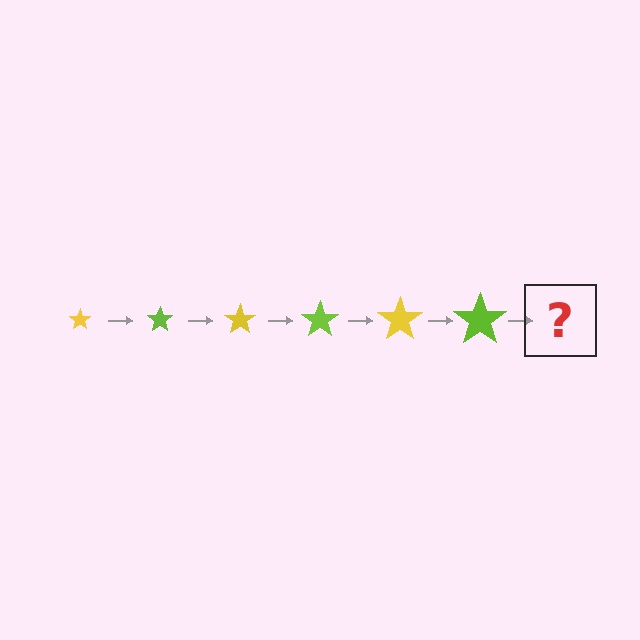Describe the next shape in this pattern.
It should be a yellow star, larger than the previous one.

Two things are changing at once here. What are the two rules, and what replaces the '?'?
The two rules are that the star grows larger each step and the color cycles through yellow and lime. The '?' should be a yellow star, larger than the previous one.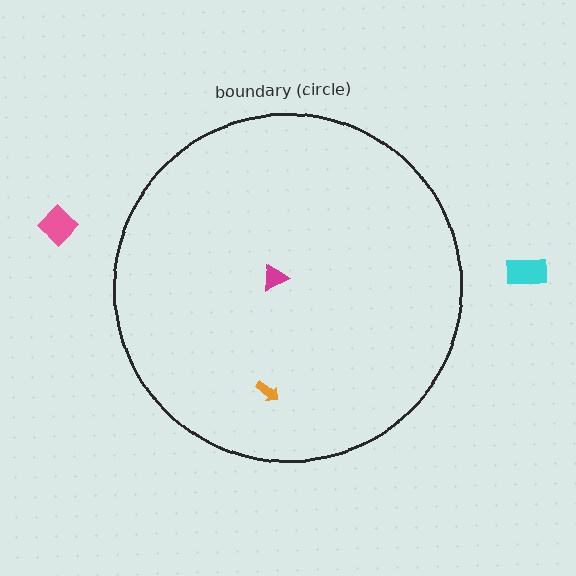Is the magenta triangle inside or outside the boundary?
Inside.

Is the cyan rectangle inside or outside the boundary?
Outside.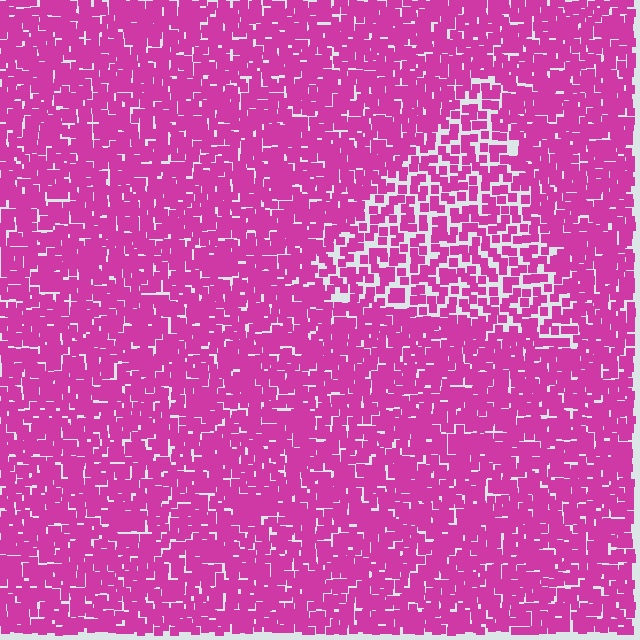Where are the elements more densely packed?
The elements are more densely packed outside the triangle boundary.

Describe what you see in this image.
The image contains small magenta elements arranged at two different densities. A triangle-shaped region is visible where the elements are less densely packed than the surrounding area.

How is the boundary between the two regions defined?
The boundary is defined by a change in element density (approximately 1.7x ratio). All elements are the same color, size, and shape.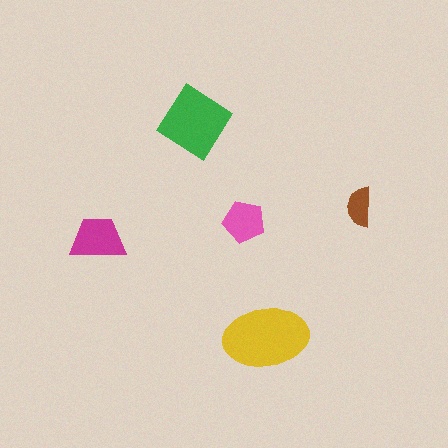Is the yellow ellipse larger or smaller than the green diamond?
Larger.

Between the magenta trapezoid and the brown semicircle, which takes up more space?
The magenta trapezoid.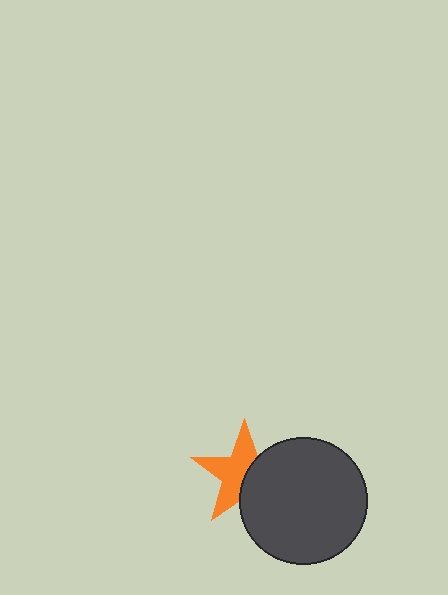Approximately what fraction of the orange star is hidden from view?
Roughly 42% of the orange star is hidden behind the dark gray circle.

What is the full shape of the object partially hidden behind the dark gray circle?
The partially hidden object is an orange star.